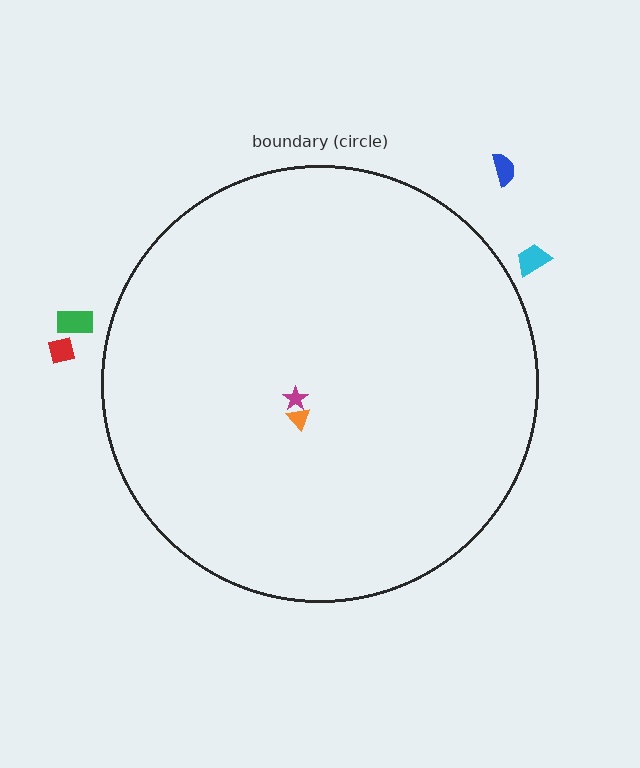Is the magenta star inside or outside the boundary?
Inside.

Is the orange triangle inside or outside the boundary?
Inside.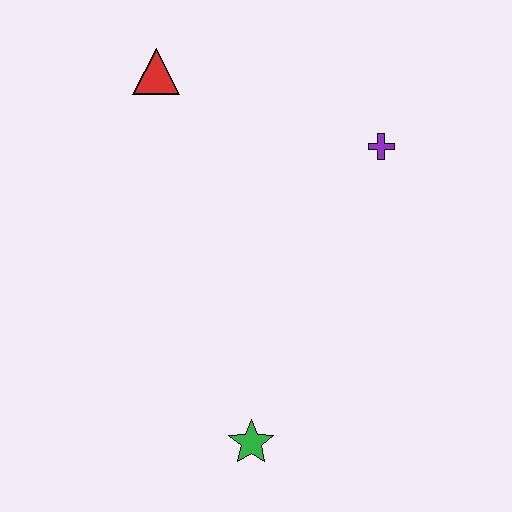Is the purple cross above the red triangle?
No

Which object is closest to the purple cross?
The red triangle is closest to the purple cross.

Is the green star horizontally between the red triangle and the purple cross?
Yes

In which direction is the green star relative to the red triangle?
The green star is below the red triangle.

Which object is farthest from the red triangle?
The green star is farthest from the red triangle.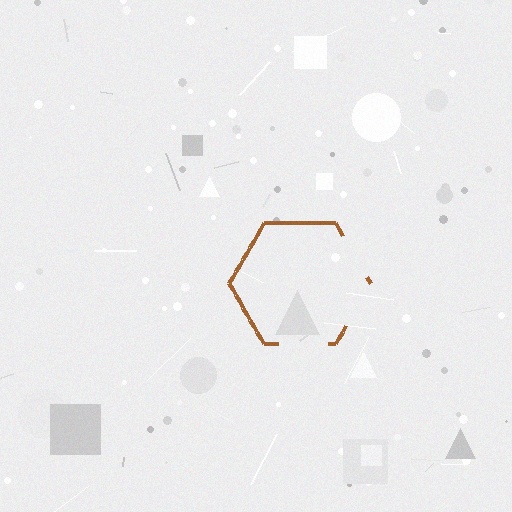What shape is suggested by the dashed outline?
The dashed outline suggests a hexagon.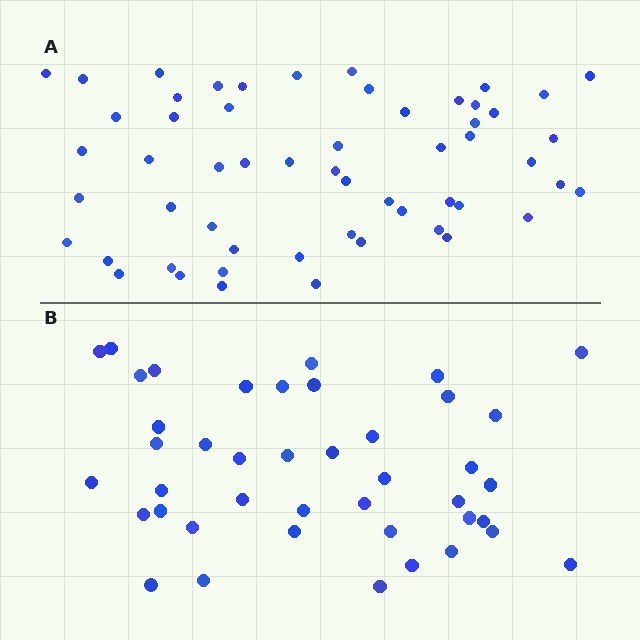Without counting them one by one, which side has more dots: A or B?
Region A (the top region) has more dots.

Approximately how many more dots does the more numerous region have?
Region A has approximately 15 more dots than region B.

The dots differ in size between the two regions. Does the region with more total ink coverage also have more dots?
No. Region B has more total ink coverage because its dots are larger, but region A actually contains more individual dots. Total area can be misleading — the number of items is what matters here.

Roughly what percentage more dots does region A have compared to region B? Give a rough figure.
About 35% more.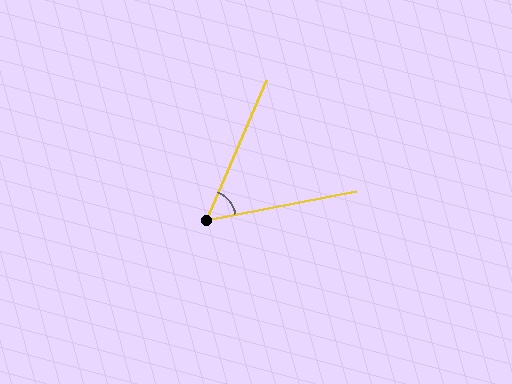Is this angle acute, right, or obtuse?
It is acute.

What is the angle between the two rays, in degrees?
Approximately 56 degrees.